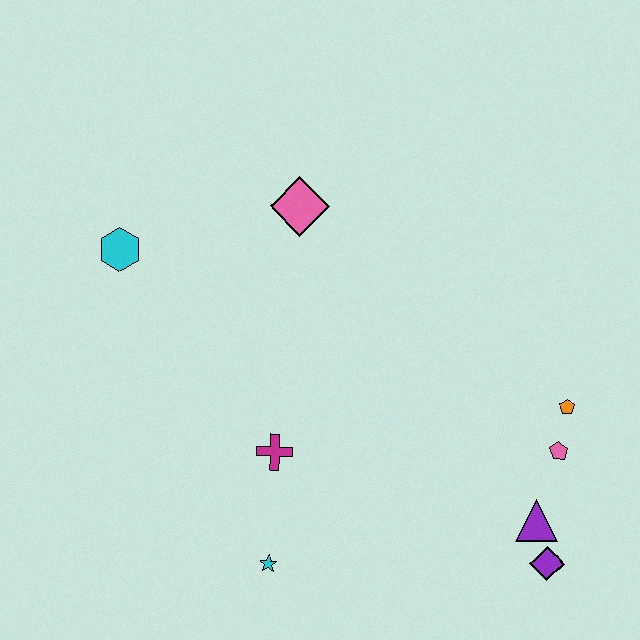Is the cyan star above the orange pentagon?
No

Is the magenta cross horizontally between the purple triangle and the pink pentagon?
No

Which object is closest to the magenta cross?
The cyan star is closest to the magenta cross.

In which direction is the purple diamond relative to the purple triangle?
The purple diamond is below the purple triangle.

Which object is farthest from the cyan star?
The pink diamond is farthest from the cyan star.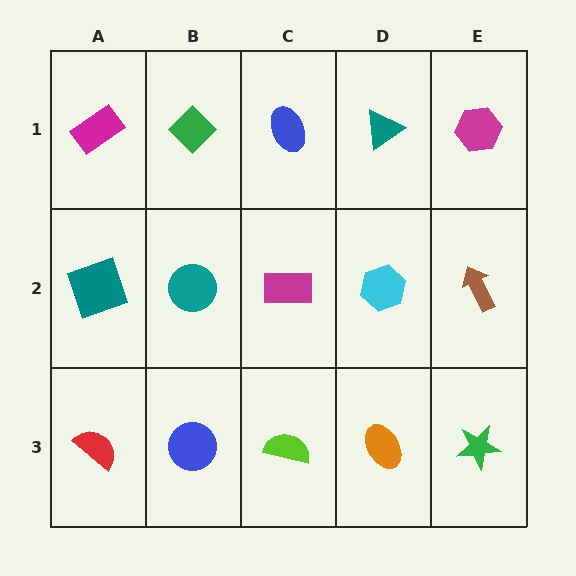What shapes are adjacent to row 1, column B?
A teal circle (row 2, column B), a magenta rectangle (row 1, column A), a blue ellipse (row 1, column C).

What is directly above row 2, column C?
A blue ellipse.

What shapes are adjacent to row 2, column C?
A blue ellipse (row 1, column C), a lime semicircle (row 3, column C), a teal circle (row 2, column B), a cyan hexagon (row 2, column D).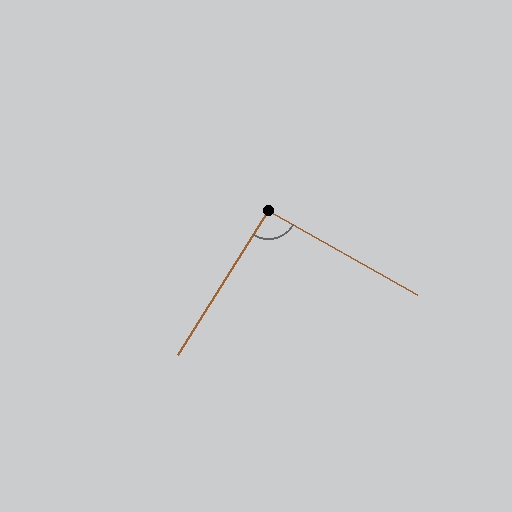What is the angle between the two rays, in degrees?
Approximately 93 degrees.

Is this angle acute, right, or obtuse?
It is approximately a right angle.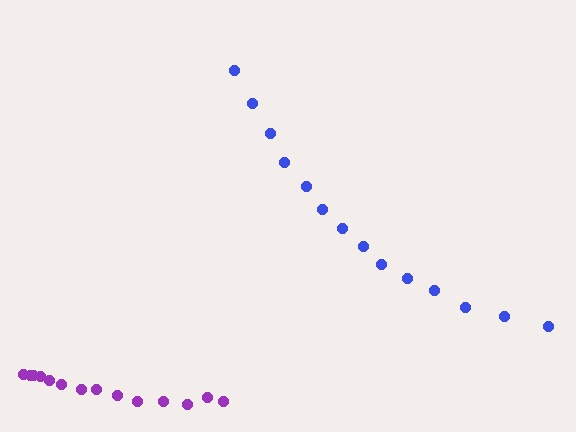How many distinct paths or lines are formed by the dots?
There are 2 distinct paths.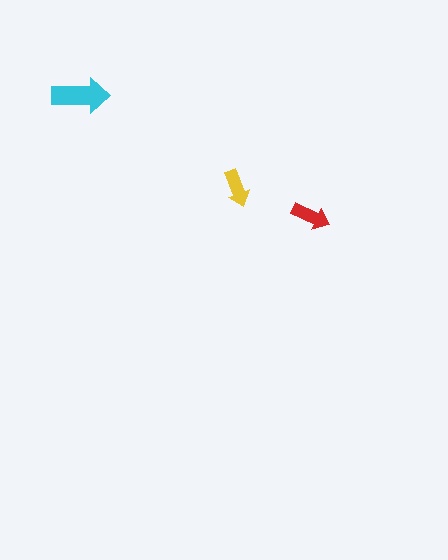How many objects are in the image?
There are 3 objects in the image.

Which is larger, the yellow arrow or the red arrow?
The red one.